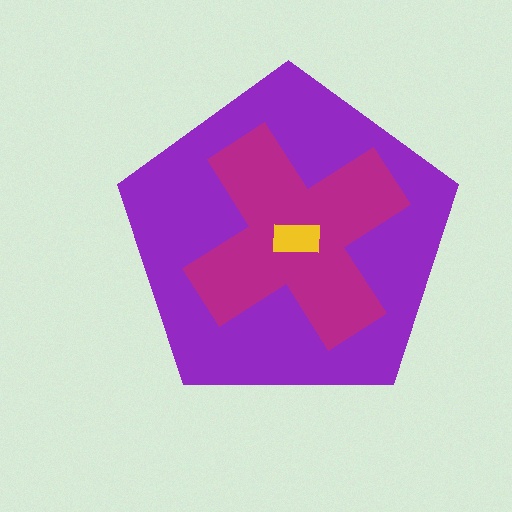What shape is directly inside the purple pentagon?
The magenta cross.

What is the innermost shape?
The yellow rectangle.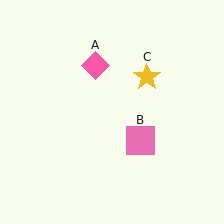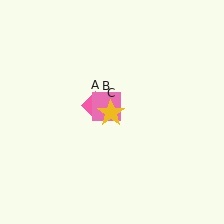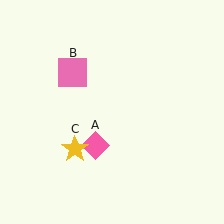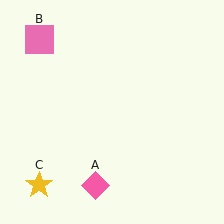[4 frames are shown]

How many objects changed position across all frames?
3 objects changed position: pink diamond (object A), pink square (object B), yellow star (object C).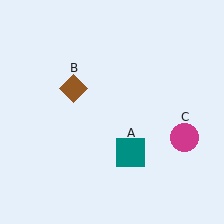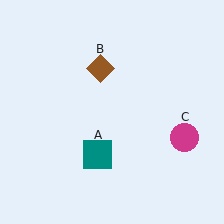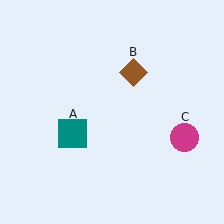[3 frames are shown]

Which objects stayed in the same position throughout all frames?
Magenta circle (object C) remained stationary.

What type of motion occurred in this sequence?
The teal square (object A), brown diamond (object B) rotated clockwise around the center of the scene.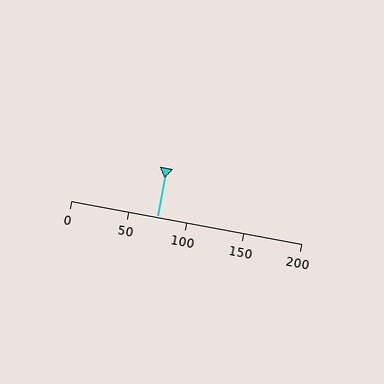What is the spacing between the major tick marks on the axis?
The major ticks are spaced 50 apart.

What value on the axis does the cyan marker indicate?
The marker indicates approximately 75.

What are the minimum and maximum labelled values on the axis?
The axis runs from 0 to 200.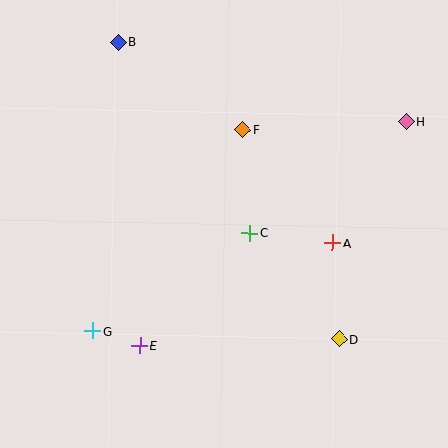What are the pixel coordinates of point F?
Point F is at (243, 130).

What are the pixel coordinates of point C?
Point C is at (250, 233).